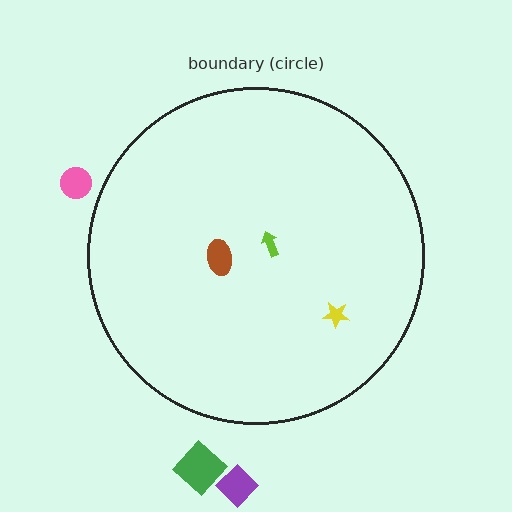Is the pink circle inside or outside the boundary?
Outside.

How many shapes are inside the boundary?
3 inside, 3 outside.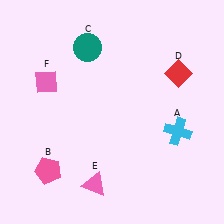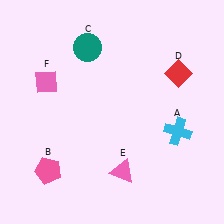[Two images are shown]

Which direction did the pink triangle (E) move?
The pink triangle (E) moved right.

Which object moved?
The pink triangle (E) moved right.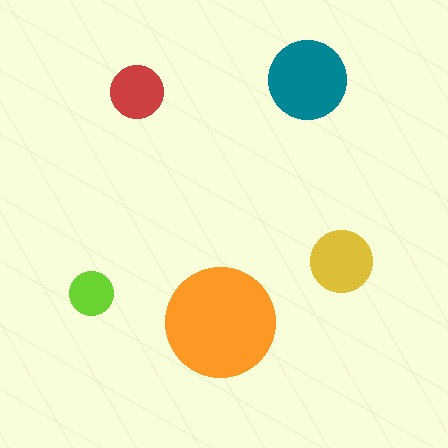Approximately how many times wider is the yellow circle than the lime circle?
About 1.5 times wider.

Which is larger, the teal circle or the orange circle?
The orange one.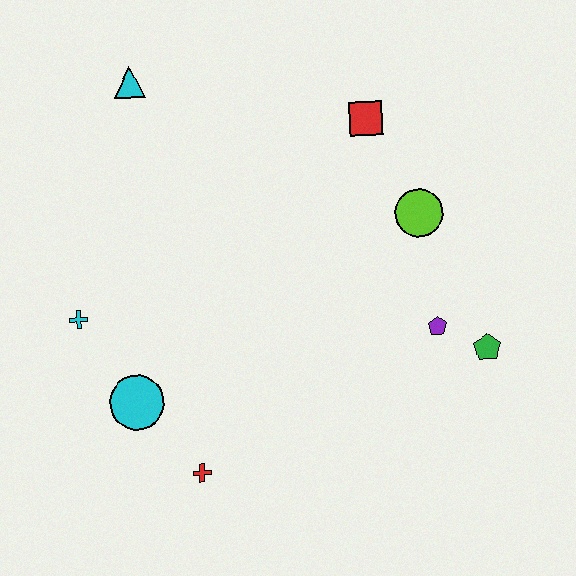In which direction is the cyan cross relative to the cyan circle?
The cyan cross is above the cyan circle.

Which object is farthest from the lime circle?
The cyan cross is farthest from the lime circle.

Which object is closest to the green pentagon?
The purple pentagon is closest to the green pentagon.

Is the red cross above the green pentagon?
No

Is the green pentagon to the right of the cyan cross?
Yes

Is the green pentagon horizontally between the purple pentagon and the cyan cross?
No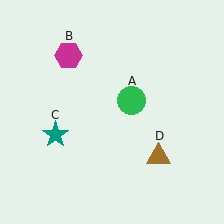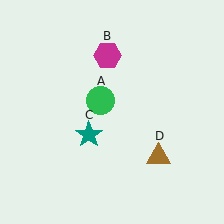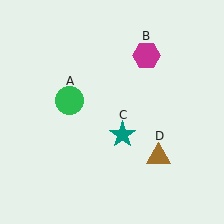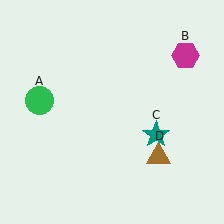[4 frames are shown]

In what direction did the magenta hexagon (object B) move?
The magenta hexagon (object B) moved right.